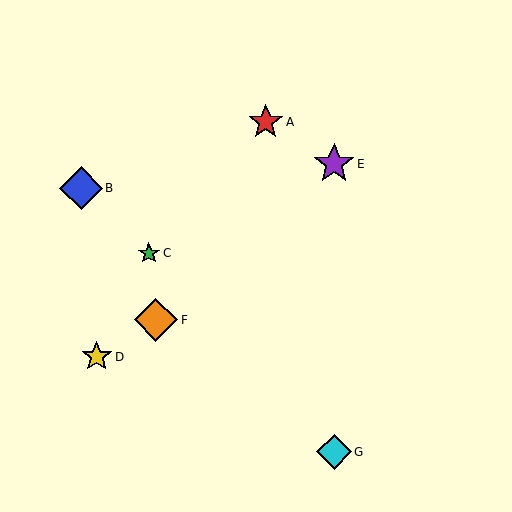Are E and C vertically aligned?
No, E is at x≈334 and C is at x≈149.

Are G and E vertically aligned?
Yes, both are at x≈334.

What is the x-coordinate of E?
Object E is at x≈334.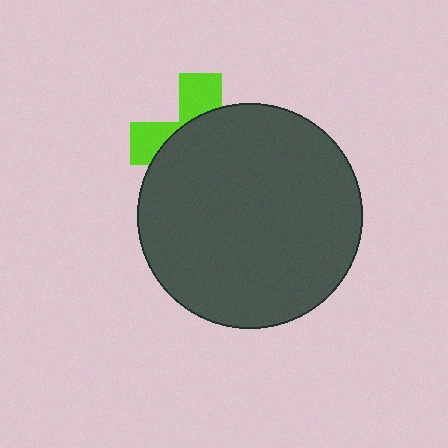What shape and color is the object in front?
The object in front is a dark gray circle.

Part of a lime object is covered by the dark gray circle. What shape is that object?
It is a cross.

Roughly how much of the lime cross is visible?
A small part of it is visible (roughly 32%).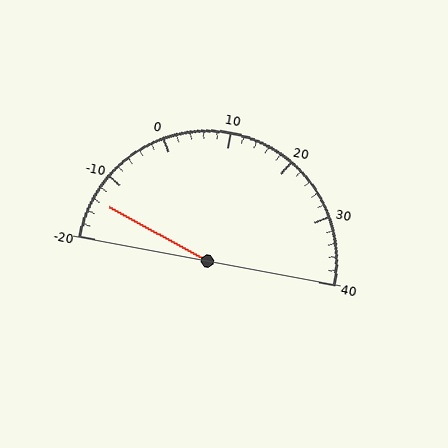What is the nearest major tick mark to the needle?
The nearest major tick mark is -10.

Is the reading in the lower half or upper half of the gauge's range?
The reading is in the lower half of the range (-20 to 40).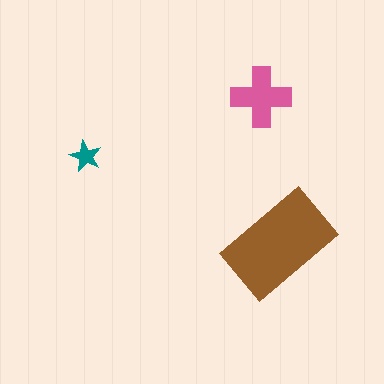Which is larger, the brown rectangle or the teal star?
The brown rectangle.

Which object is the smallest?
The teal star.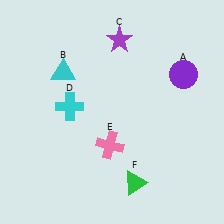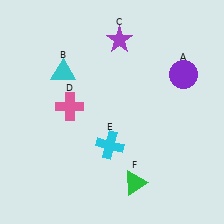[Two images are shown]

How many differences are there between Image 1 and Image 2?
There are 2 differences between the two images.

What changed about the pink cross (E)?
In Image 1, E is pink. In Image 2, it changed to cyan.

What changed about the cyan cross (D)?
In Image 1, D is cyan. In Image 2, it changed to pink.